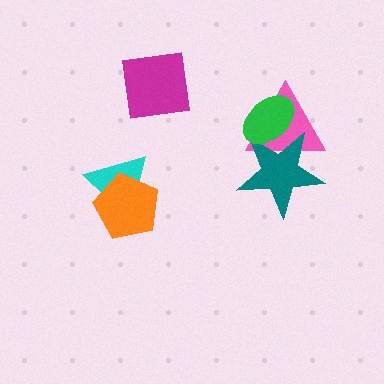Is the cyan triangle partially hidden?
Yes, it is partially covered by another shape.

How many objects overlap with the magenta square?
0 objects overlap with the magenta square.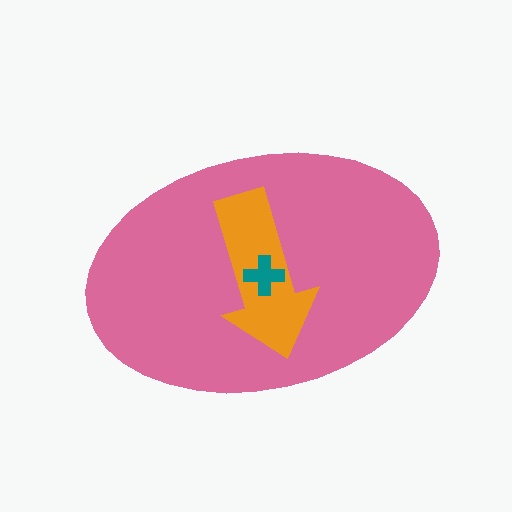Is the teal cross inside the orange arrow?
Yes.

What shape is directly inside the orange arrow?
The teal cross.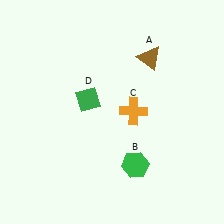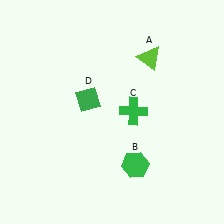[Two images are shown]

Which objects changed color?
A changed from brown to lime. C changed from orange to green.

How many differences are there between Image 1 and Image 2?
There are 2 differences between the two images.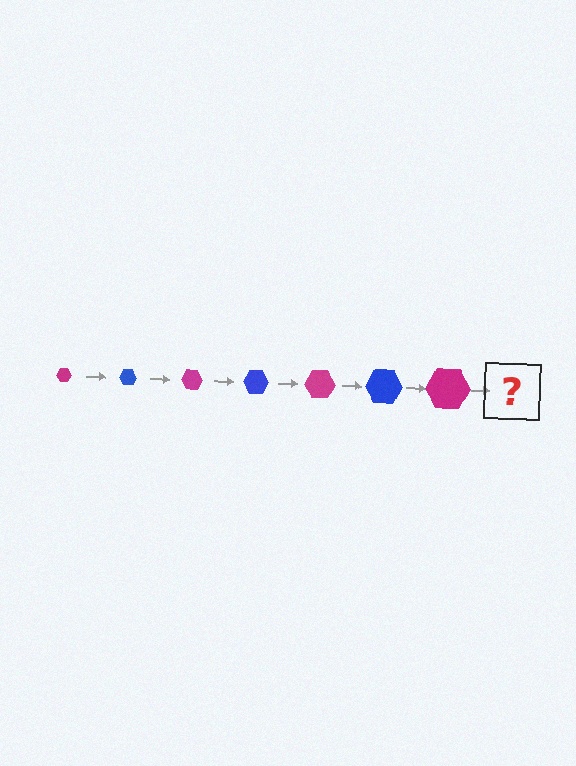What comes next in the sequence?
The next element should be a blue hexagon, larger than the previous one.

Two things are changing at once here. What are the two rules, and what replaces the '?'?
The two rules are that the hexagon grows larger each step and the color cycles through magenta and blue. The '?' should be a blue hexagon, larger than the previous one.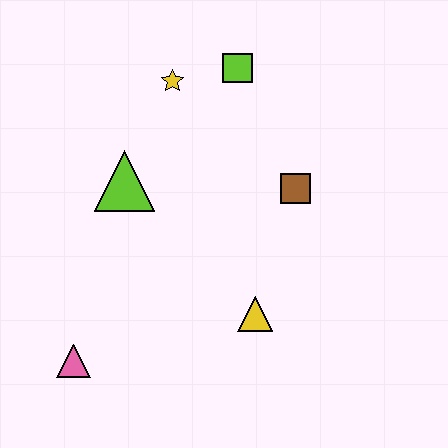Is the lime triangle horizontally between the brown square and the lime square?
No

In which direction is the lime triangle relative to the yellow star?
The lime triangle is below the yellow star.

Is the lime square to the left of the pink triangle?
No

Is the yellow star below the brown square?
No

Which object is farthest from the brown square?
The pink triangle is farthest from the brown square.